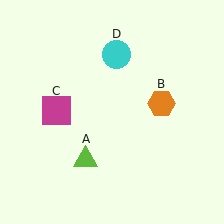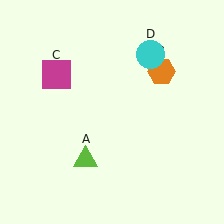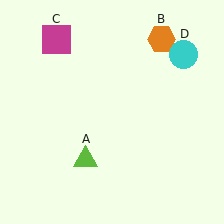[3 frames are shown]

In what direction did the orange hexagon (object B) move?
The orange hexagon (object B) moved up.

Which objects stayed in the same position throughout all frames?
Lime triangle (object A) remained stationary.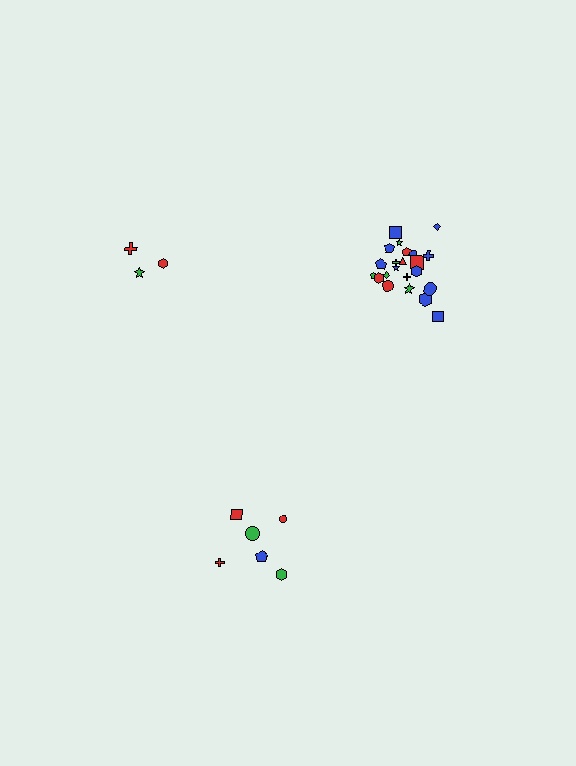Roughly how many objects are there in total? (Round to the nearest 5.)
Roughly 30 objects in total.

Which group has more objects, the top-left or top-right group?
The top-right group.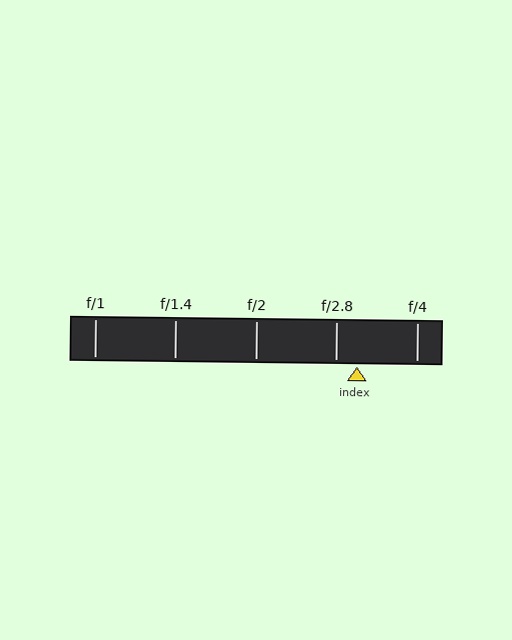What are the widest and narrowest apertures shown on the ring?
The widest aperture shown is f/1 and the narrowest is f/4.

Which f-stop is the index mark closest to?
The index mark is closest to f/2.8.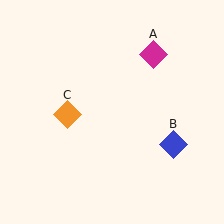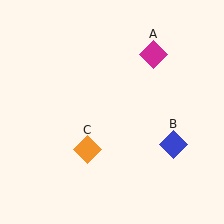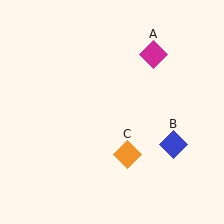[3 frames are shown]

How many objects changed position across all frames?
1 object changed position: orange diamond (object C).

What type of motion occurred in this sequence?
The orange diamond (object C) rotated counterclockwise around the center of the scene.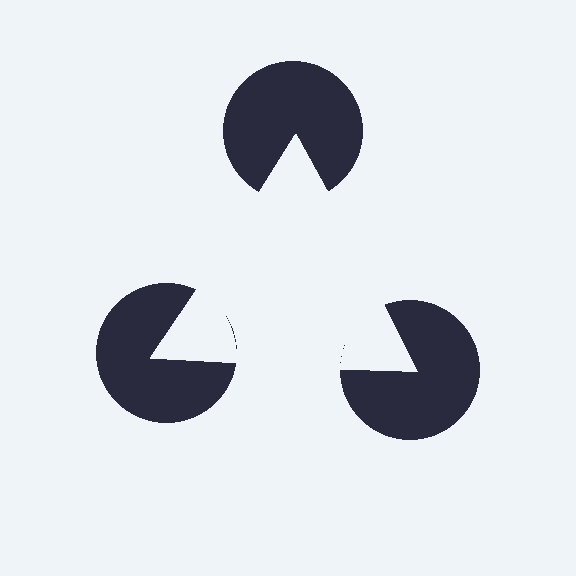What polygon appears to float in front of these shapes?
An illusory triangle — its edges are inferred from the aligned wedge cuts in the pac-man discs, not physically drawn.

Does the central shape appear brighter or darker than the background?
It typically appears slightly brighter than the background, even though no actual brightness change is drawn.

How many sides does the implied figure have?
3 sides.